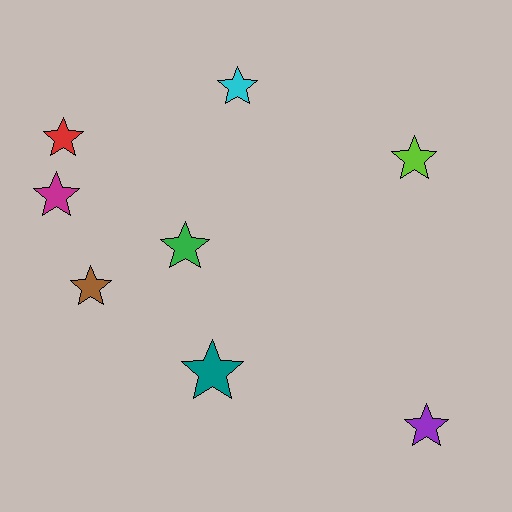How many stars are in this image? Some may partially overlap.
There are 8 stars.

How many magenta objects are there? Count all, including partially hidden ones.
There is 1 magenta object.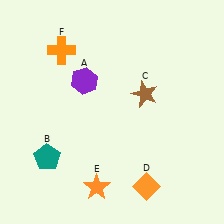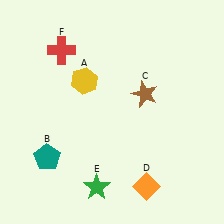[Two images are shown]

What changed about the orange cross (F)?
In Image 1, F is orange. In Image 2, it changed to red.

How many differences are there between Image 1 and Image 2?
There are 3 differences between the two images.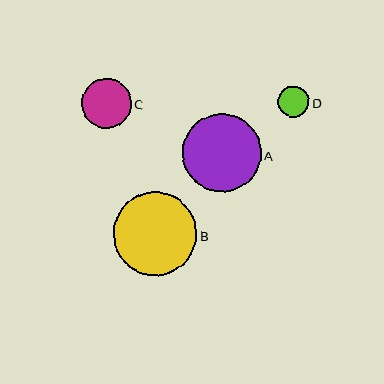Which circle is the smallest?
Circle D is the smallest with a size of approximately 31 pixels.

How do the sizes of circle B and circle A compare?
Circle B and circle A are approximately the same size.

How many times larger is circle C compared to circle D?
Circle C is approximately 1.6 times the size of circle D.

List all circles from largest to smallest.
From largest to smallest: B, A, C, D.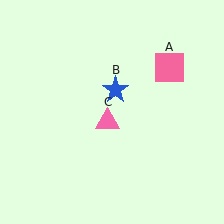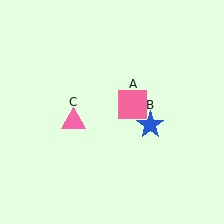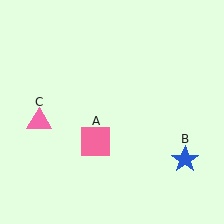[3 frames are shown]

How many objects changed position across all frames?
3 objects changed position: pink square (object A), blue star (object B), pink triangle (object C).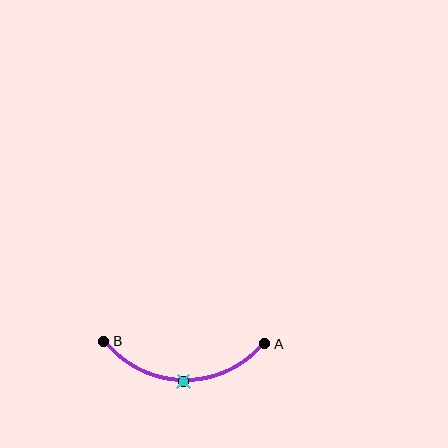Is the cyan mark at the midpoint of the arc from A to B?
Yes. The cyan mark lies on the arc at equal arc-length from both A and B — it is the arc midpoint.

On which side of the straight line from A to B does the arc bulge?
The arc bulges below the straight line connecting A and B.